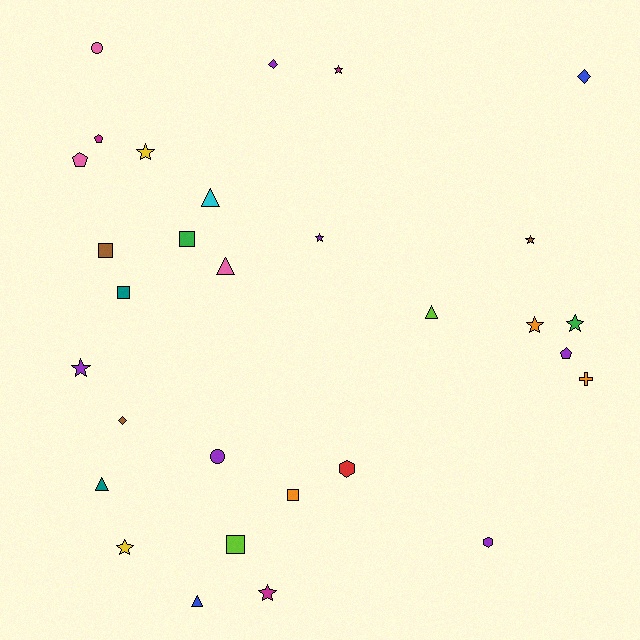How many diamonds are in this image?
There are 3 diamonds.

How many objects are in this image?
There are 30 objects.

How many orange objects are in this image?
There are 3 orange objects.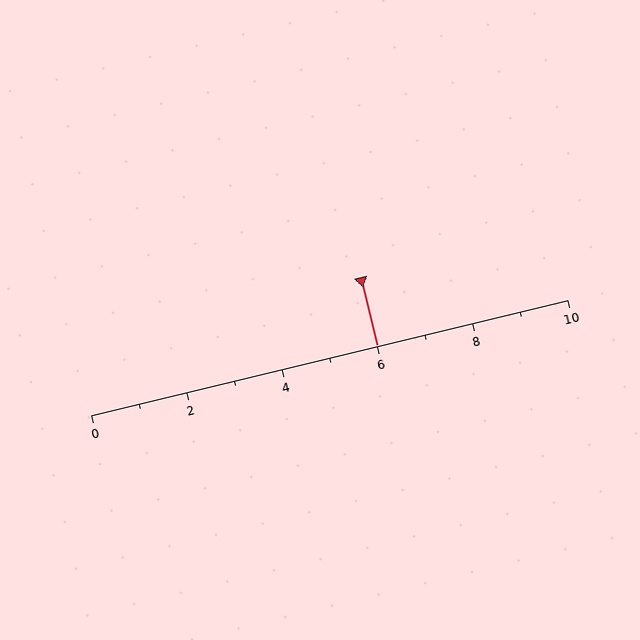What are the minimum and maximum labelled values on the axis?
The axis runs from 0 to 10.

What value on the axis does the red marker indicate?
The marker indicates approximately 6.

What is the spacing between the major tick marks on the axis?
The major ticks are spaced 2 apart.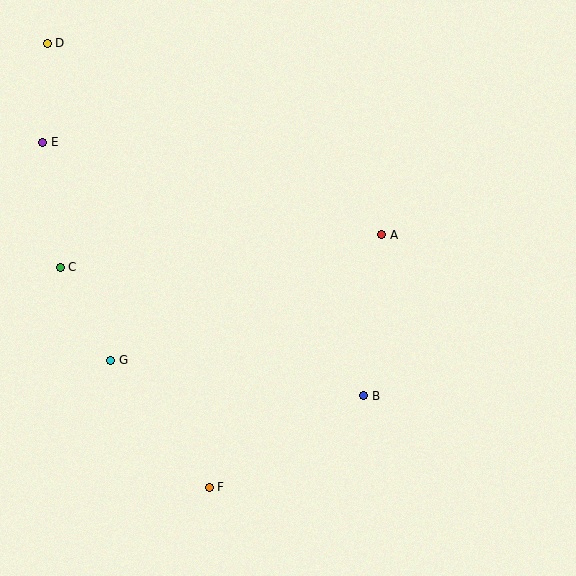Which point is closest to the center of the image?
Point A at (382, 235) is closest to the center.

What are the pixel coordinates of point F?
Point F is at (209, 487).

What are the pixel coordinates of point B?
Point B is at (364, 396).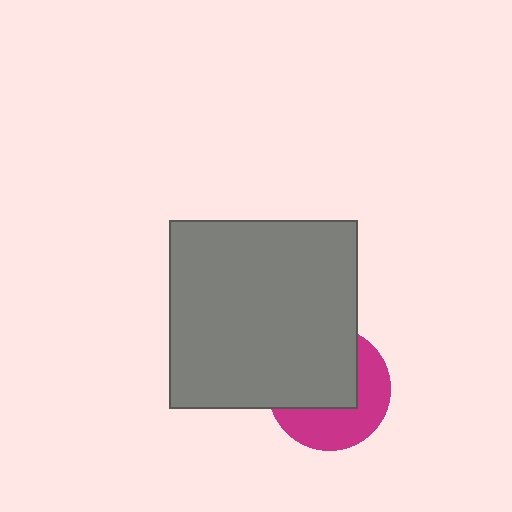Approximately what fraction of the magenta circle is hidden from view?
Roughly 54% of the magenta circle is hidden behind the gray square.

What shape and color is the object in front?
The object in front is a gray square.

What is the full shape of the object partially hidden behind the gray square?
The partially hidden object is a magenta circle.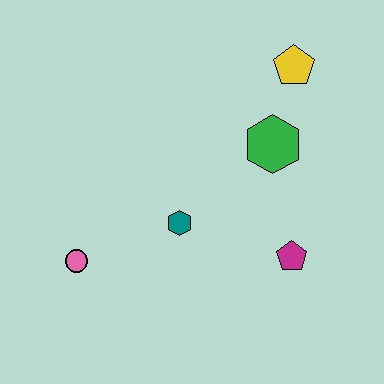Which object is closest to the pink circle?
The teal hexagon is closest to the pink circle.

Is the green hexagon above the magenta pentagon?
Yes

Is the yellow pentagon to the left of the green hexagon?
No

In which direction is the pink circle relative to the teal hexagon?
The pink circle is to the left of the teal hexagon.